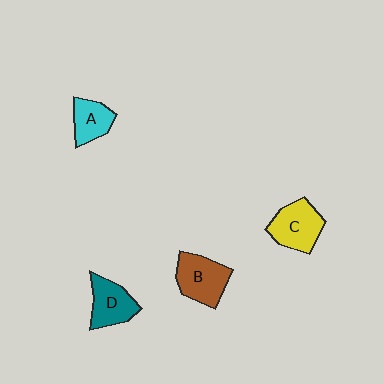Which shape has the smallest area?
Shape A (cyan).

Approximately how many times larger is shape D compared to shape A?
Approximately 1.3 times.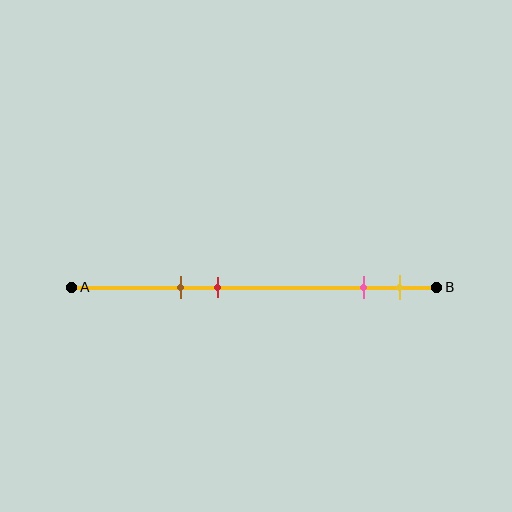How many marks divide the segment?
There are 4 marks dividing the segment.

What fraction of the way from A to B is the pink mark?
The pink mark is approximately 80% (0.8) of the way from A to B.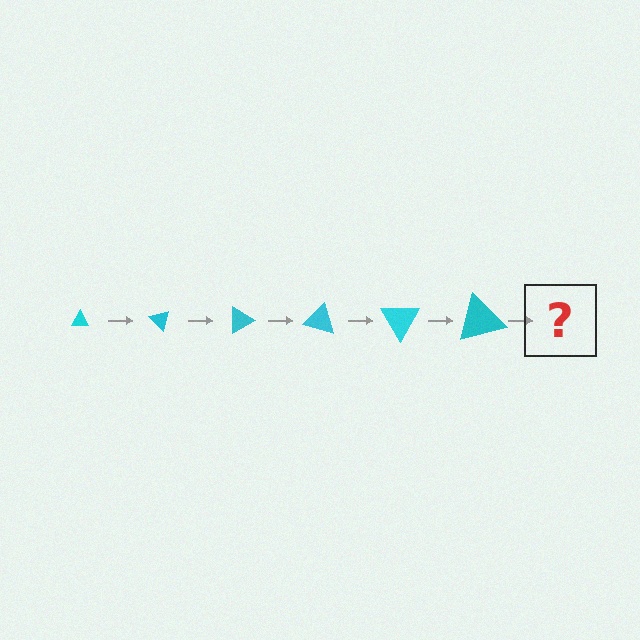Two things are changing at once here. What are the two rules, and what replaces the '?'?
The two rules are that the triangle grows larger each step and it rotates 45 degrees each step. The '?' should be a triangle, larger than the previous one and rotated 270 degrees from the start.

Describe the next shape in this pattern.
It should be a triangle, larger than the previous one and rotated 270 degrees from the start.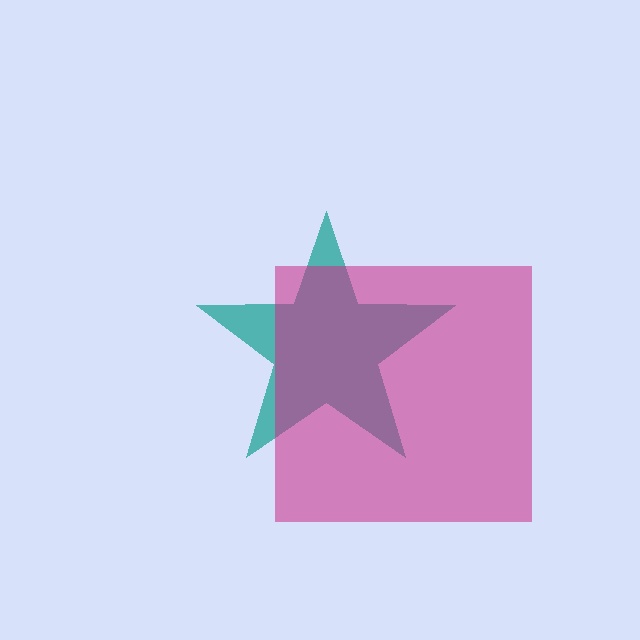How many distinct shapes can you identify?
There are 2 distinct shapes: a teal star, a magenta square.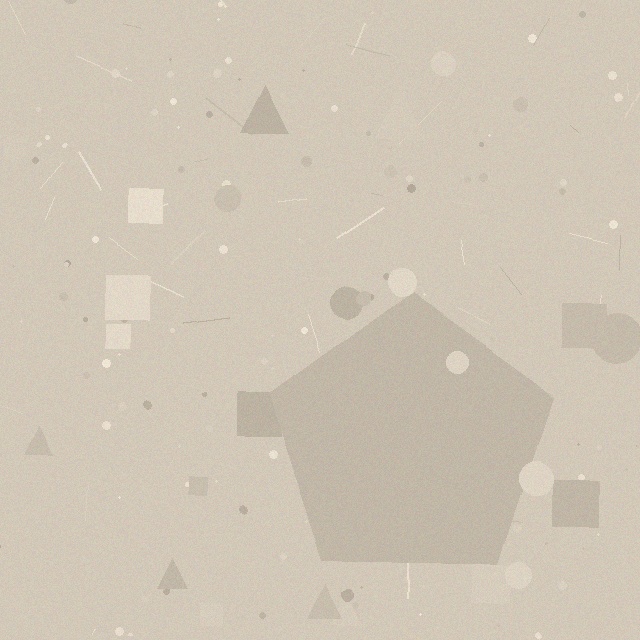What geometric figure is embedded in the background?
A pentagon is embedded in the background.